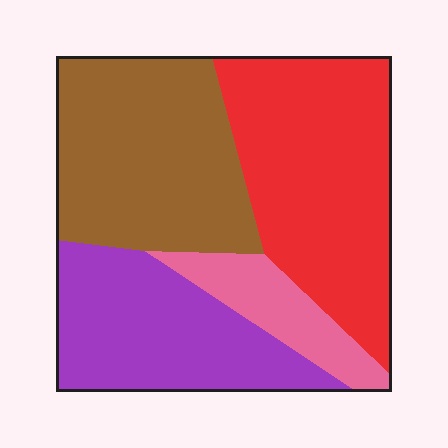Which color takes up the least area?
Pink, at roughly 10%.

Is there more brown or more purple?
Brown.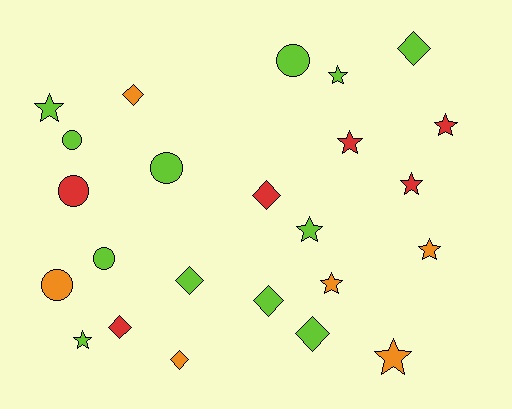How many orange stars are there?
There are 3 orange stars.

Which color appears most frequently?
Lime, with 12 objects.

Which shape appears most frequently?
Star, with 10 objects.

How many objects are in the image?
There are 24 objects.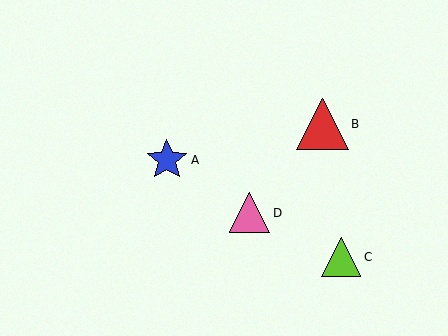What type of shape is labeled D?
Shape D is a pink triangle.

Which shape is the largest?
The red triangle (labeled B) is the largest.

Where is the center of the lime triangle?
The center of the lime triangle is at (341, 257).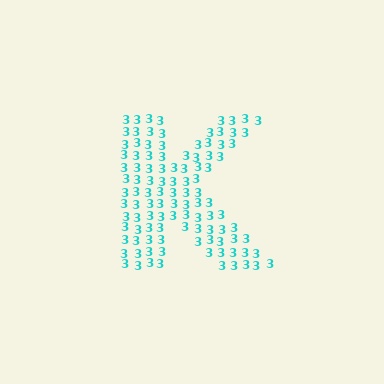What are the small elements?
The small elements are digit 3's.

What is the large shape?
The large shape is the letter K.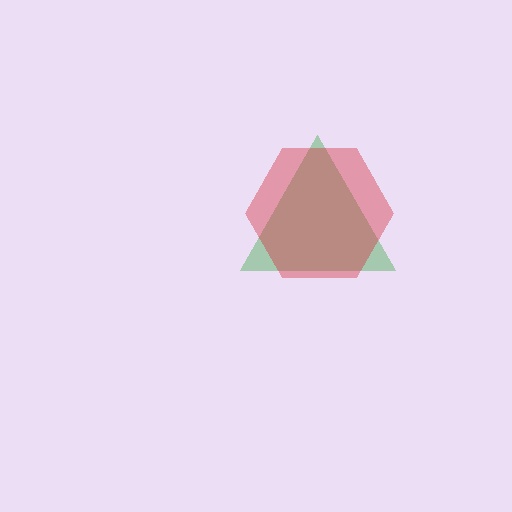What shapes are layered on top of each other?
The layered shapes are: a green triangle, a red hexagon.